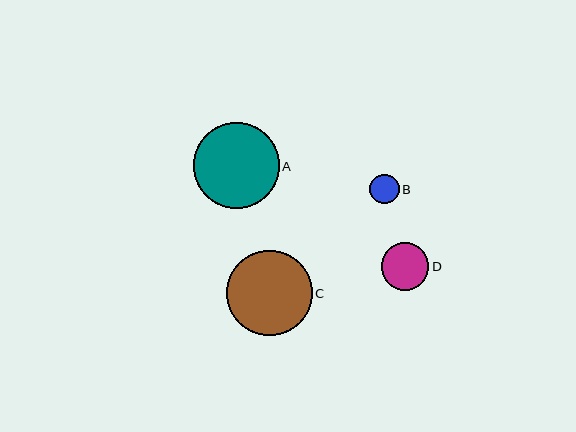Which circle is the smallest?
Circle B is the smallest with a size of approximately 30 pixels.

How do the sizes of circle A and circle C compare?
Circle A and circle C are approximately the same size.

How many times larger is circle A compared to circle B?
Circle A is approximately 2.9 times the size of circle B.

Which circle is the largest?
Circle A is the largest with a size of approximately 86 pixels.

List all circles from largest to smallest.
From largest to smallest: A, C, D, B.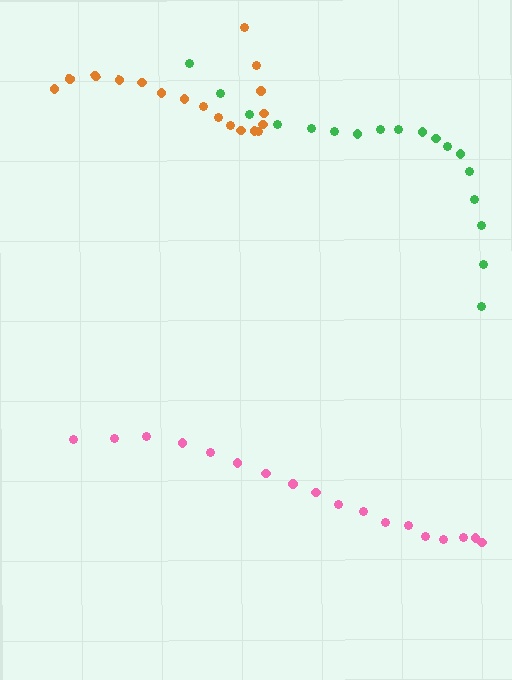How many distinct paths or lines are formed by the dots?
There are 3 distinct paths.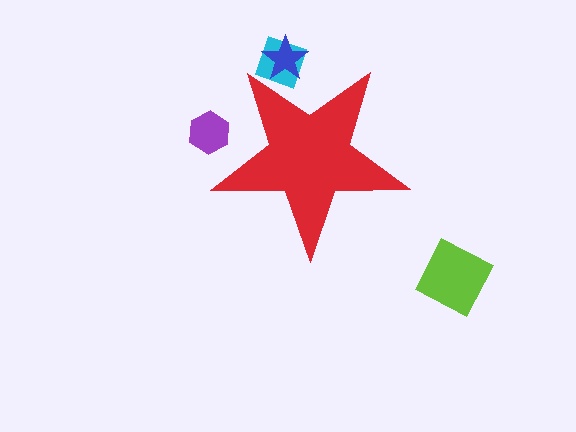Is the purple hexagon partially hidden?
Yes, the purple hexagon is partially hidden behind the red star.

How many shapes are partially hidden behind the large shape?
3 shapes are partially hidden.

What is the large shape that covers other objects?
A red star.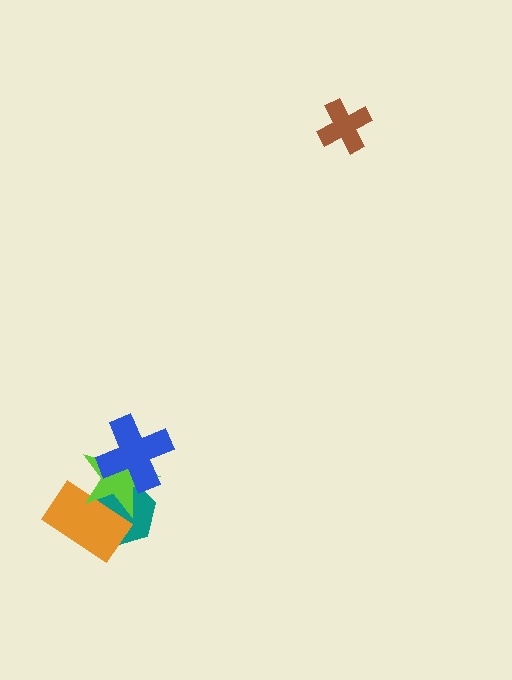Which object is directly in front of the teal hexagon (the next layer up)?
The orange rectangle is directly in front of the teal hexagon.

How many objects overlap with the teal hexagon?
3 objects overlap with the teal hexagon.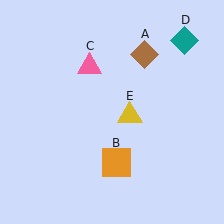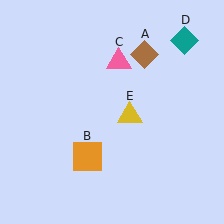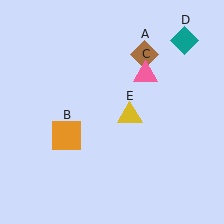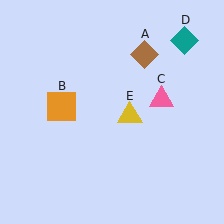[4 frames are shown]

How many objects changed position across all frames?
2 objects changed position: orange square (object B), pink triangle (object C).